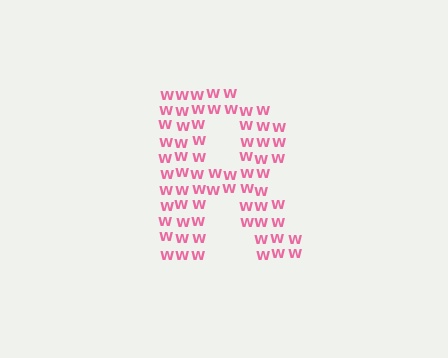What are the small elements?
The small elements are letter W's.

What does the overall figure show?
The overall figure shows the letter R.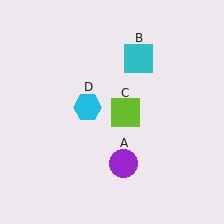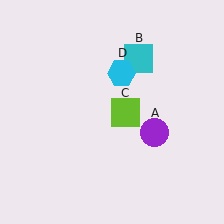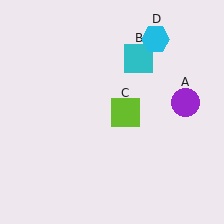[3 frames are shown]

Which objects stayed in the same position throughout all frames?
Cyan square (object B) and lime square (object C) remained stationary.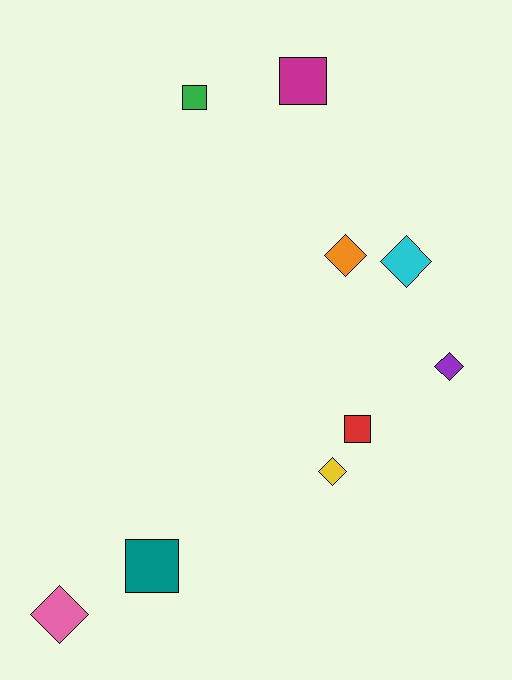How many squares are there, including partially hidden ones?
There are 4 squares.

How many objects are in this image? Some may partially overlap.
There are 9 objects.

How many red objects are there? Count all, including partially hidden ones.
There is 1 red object.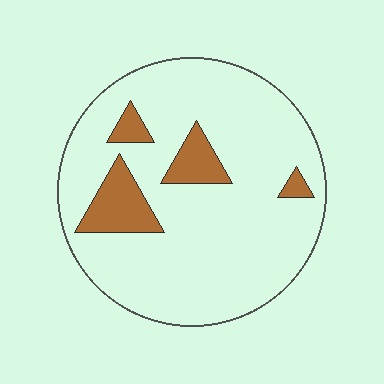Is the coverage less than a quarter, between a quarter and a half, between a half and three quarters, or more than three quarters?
Less than a quarter.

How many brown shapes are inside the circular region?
4.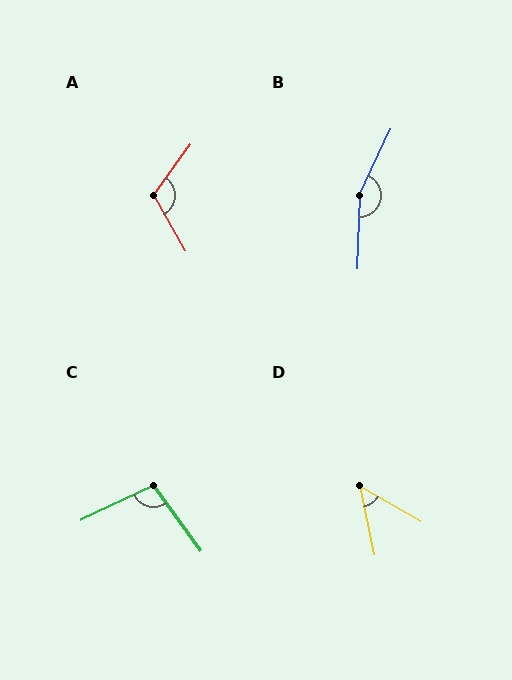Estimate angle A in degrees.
Approximately 115 degrees.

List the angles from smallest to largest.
D (48°), C (100°), A (115°), B (157°).